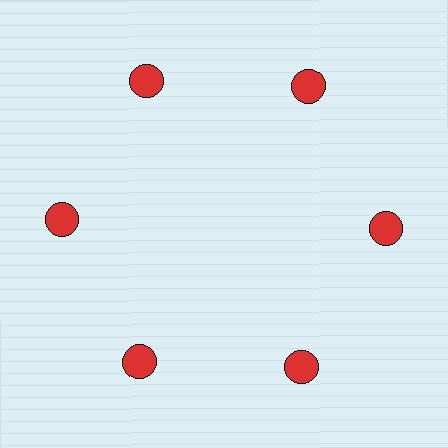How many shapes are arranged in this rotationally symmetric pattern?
There are 6 shapes, arranged in 6 groups of 1.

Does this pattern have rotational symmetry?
Yes, this pattern has 6-fold rotational symmetry. It looks the same after rotating 60 degrees around the center.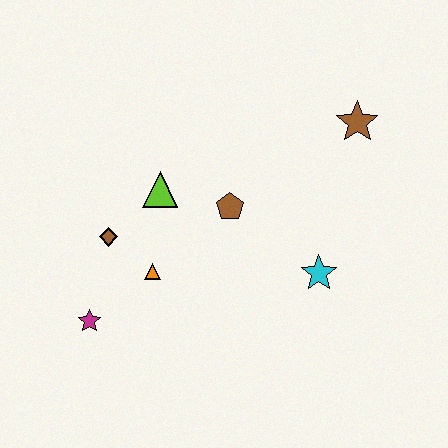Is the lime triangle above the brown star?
No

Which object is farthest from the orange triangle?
The brown star is farthest from the orange triangle.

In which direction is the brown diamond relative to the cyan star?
The brown diamond is to the left of the cyan star.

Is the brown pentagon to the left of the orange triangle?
No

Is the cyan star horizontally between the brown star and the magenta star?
Yes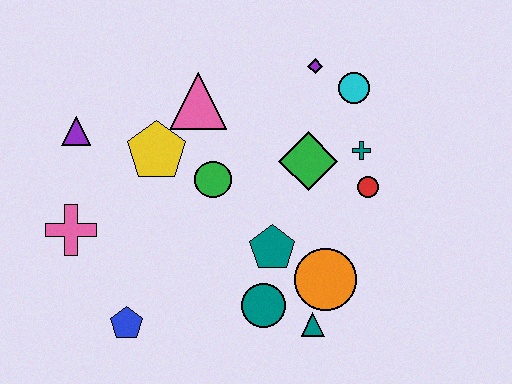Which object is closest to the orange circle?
The teal triangle is closest to the orange circle.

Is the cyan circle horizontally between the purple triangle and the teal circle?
No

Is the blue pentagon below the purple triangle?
Yes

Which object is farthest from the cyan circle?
The blue pentagon is farthest from the cyan circle.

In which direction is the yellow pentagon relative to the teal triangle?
The yellow pentagon is above the teal triangle.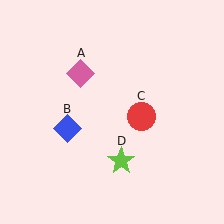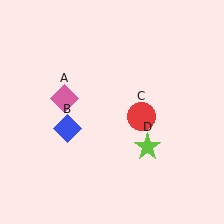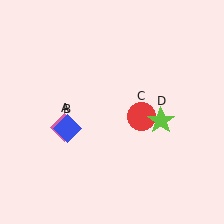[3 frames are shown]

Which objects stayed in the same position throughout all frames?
Blue diamond (object B) and red circle (object C) remained stationary.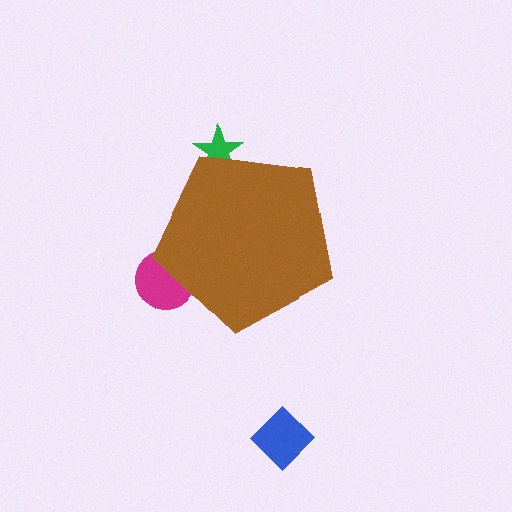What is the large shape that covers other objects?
A brown pentagon.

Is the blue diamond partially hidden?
No, the blue diamond is fully visible.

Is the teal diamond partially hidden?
Yes, the teal diamond is partially hidden behind the brown pentagon.